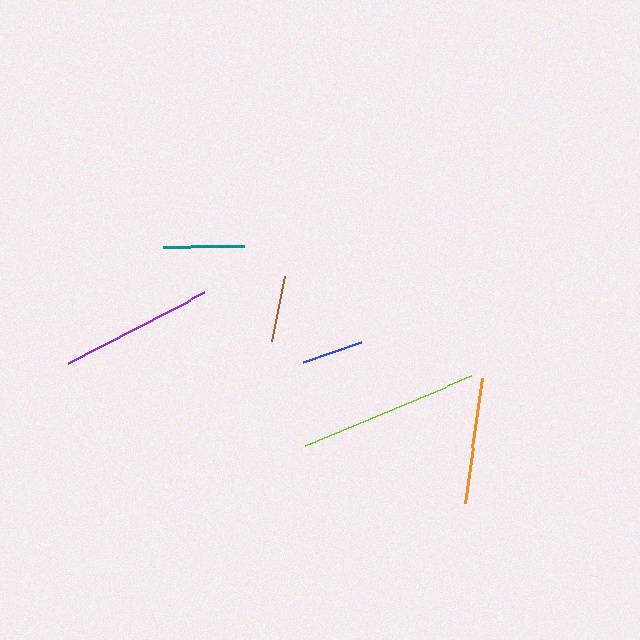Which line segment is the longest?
The lime line is the longest at approximately 180 pixels.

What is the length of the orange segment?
The orange segment is approximately 127 pixels long.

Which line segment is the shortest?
The blue line is the shortest at approximately 62 pixels.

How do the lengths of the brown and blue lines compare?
The brown and blue lines are approximately the same length.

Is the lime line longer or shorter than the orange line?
The lime line is longer than the orange line.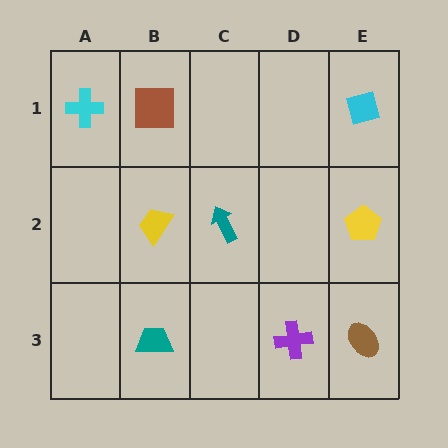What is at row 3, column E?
A brown ellipse.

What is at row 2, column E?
A yellow pentagon.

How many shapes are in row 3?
3 shapes.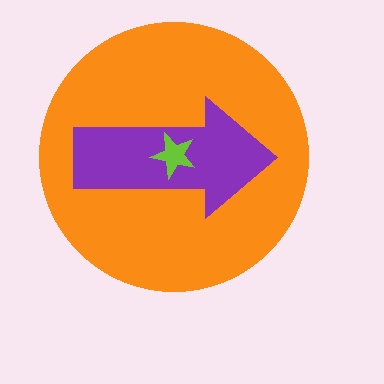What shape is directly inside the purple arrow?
The lime star.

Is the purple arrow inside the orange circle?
Yes.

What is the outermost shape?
The orange circle.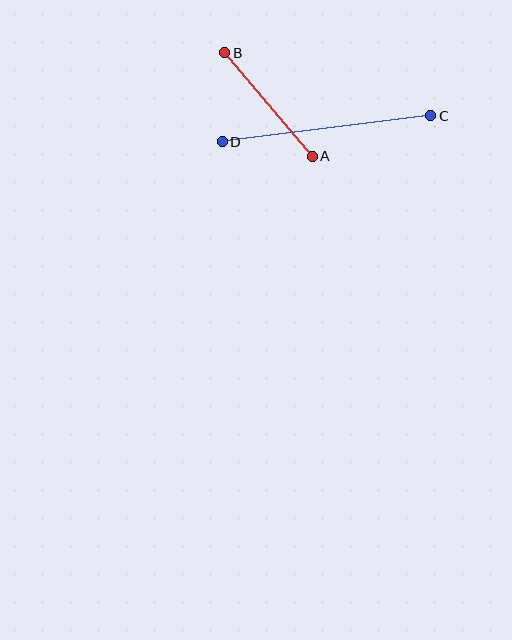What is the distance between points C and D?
The distance is approximately 210 pixels.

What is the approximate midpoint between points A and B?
The midpoint is at approximately (269, 105) pixels.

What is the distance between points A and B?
The distance is approximately 135 pixels.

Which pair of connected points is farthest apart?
Points C and D are farthest apart.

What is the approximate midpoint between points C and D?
The midpoint is at approximately (326, 129) pixels.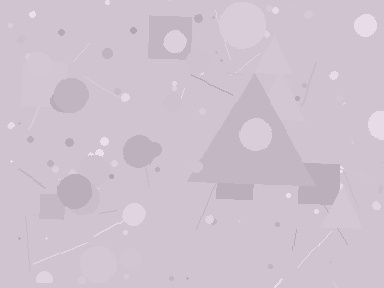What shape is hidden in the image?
A triangle is hidden in the image.